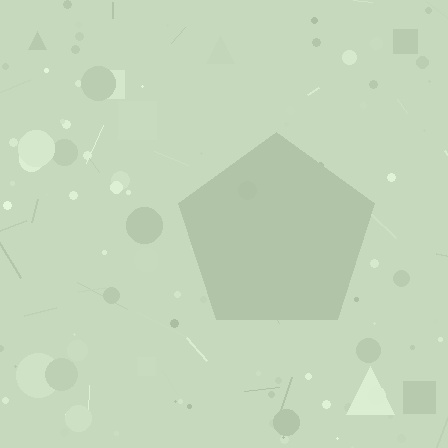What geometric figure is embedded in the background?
A pentagon is embedded in the background.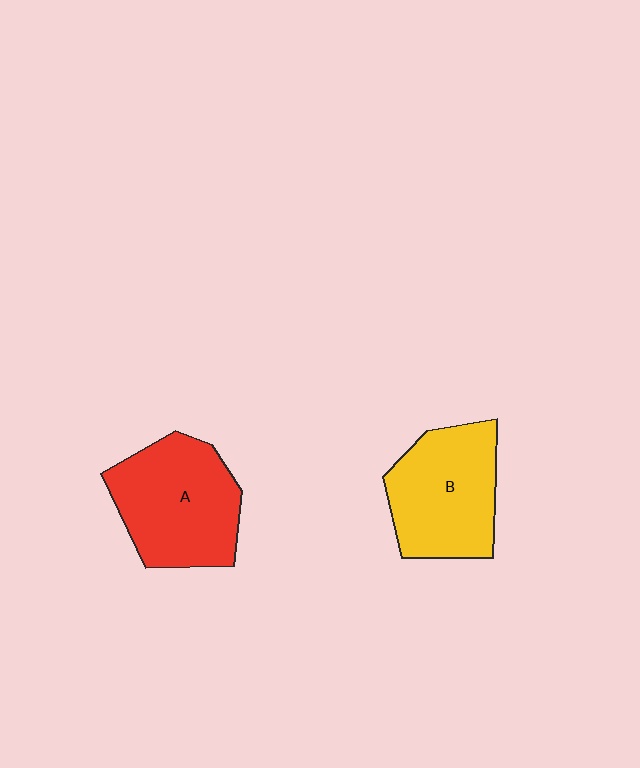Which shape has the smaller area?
Shape B (yellow).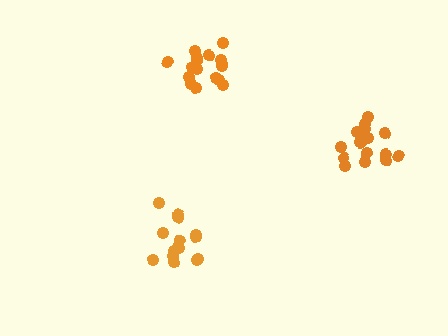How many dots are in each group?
Group 1: 16 dots, Group 2: 15 dots, Group 3: 16 dots (47 total).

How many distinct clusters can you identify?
There are 3 distinct clusters.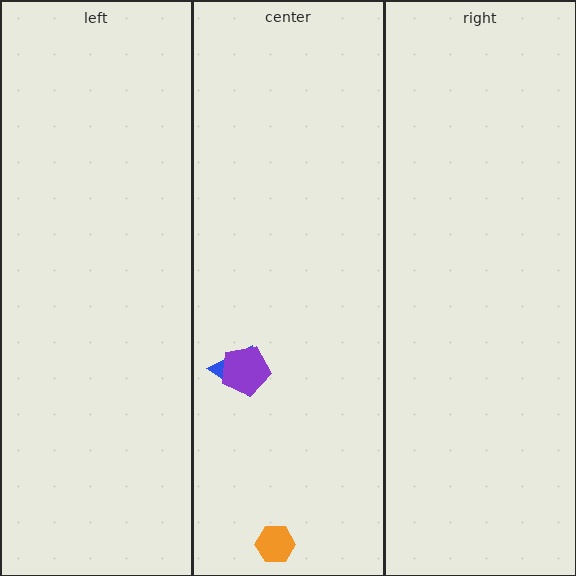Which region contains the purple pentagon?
The center region.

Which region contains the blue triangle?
The center region.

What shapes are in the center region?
The blue triangle, the purple pentagon, the orange hexagon.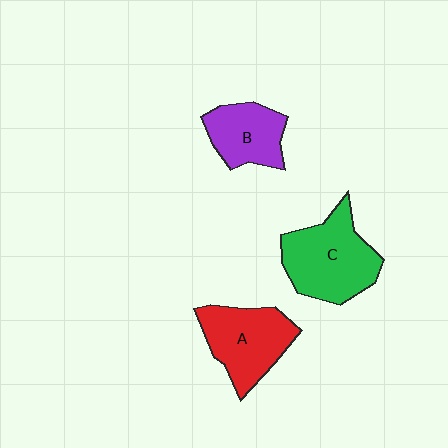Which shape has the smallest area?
Shape B (purple).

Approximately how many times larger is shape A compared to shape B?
Approximately 1.3 times.